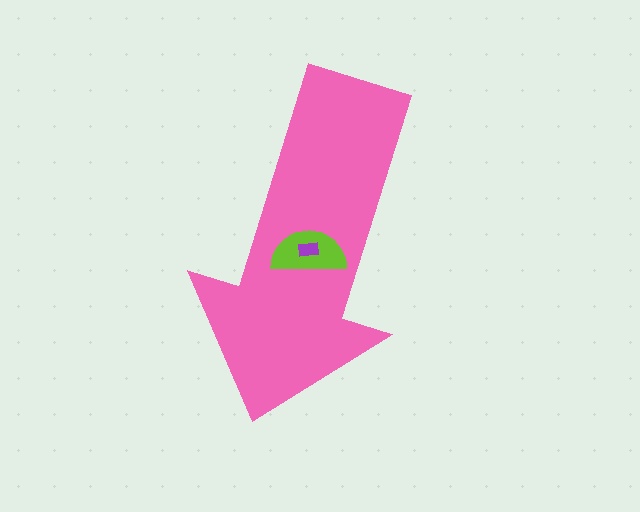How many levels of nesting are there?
3.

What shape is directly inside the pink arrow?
The lime semicircle.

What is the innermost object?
The purple rectangle.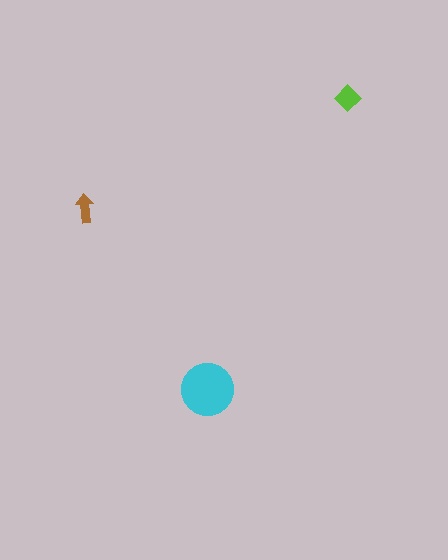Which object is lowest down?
The cyan circle is bottommost.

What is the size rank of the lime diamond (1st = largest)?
2nd.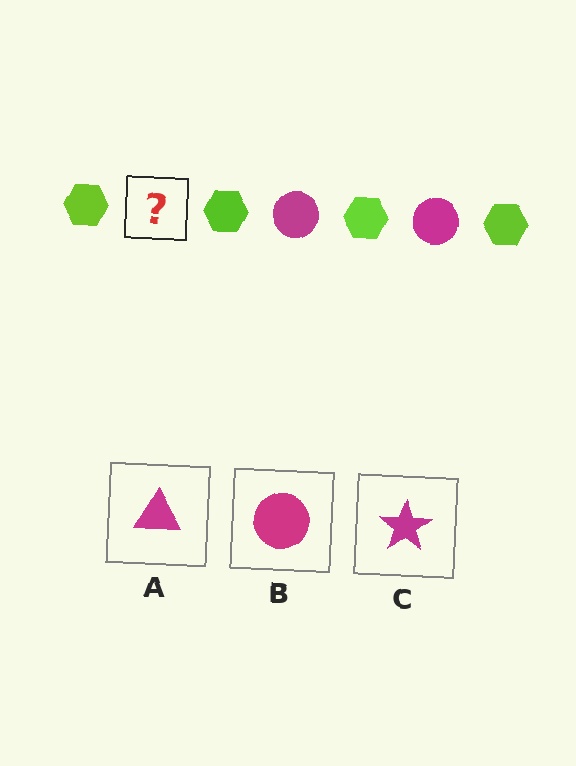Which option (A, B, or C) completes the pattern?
B.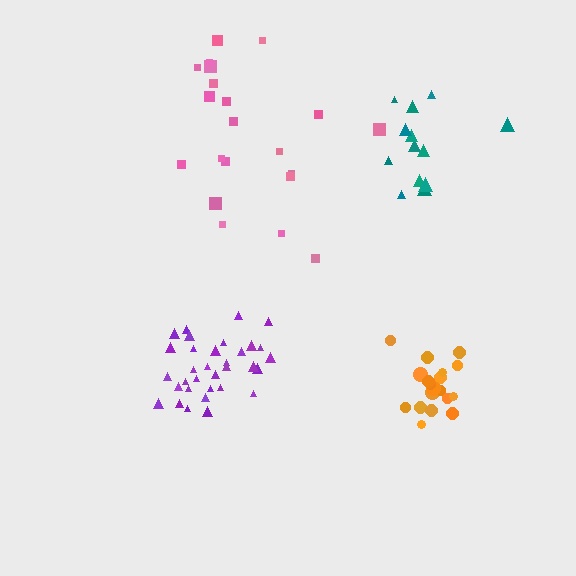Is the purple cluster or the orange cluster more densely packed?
Purple.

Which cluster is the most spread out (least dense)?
Pink.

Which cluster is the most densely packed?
Purple.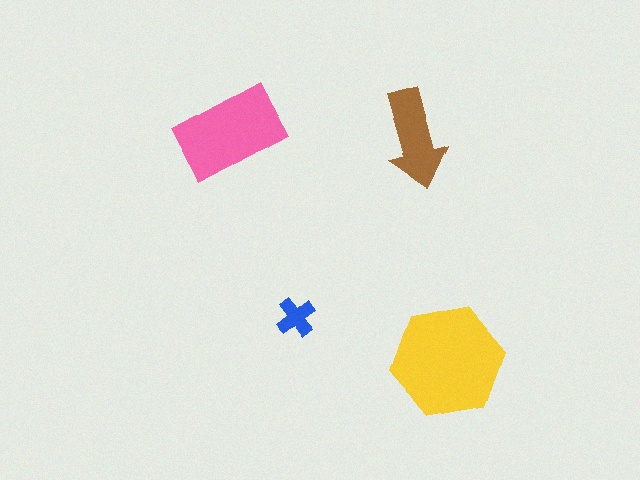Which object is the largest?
The yellow hexagon.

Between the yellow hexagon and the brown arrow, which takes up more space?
The yellow hexagon.